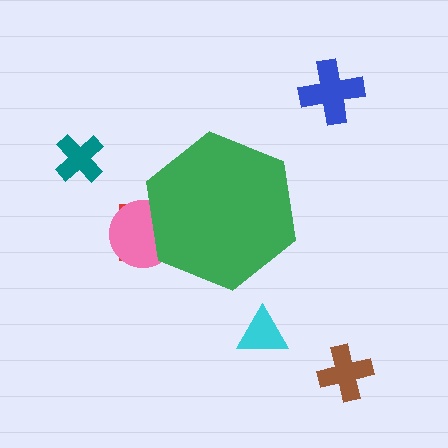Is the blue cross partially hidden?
No, the blue cross is fully visible.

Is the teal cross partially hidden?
No, the teal cross is fully visible.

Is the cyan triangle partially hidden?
No, the cyan triangle is fully visible.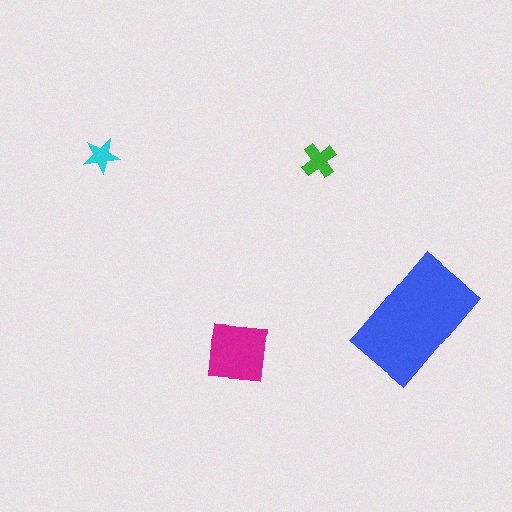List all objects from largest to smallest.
The blue rectangle, the magenta square, the green cross, the cyan star.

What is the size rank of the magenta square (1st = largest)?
2nd.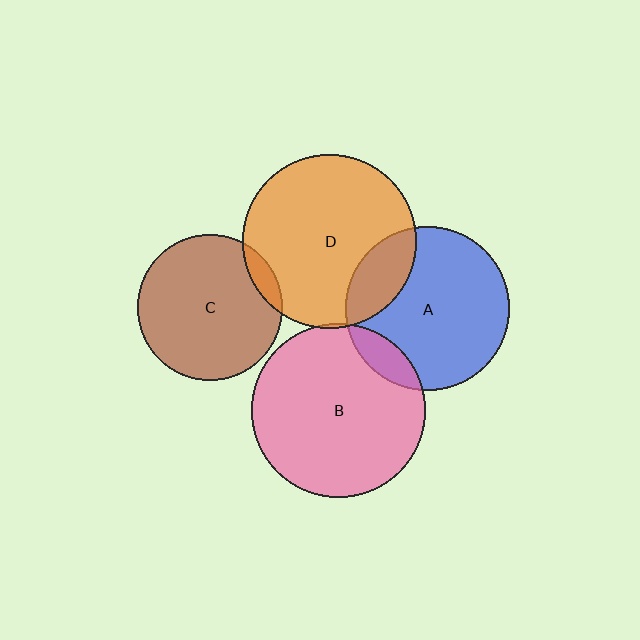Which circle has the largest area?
Circle D (orange).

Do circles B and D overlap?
Yes.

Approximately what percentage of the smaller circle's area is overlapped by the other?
Approximately 5%.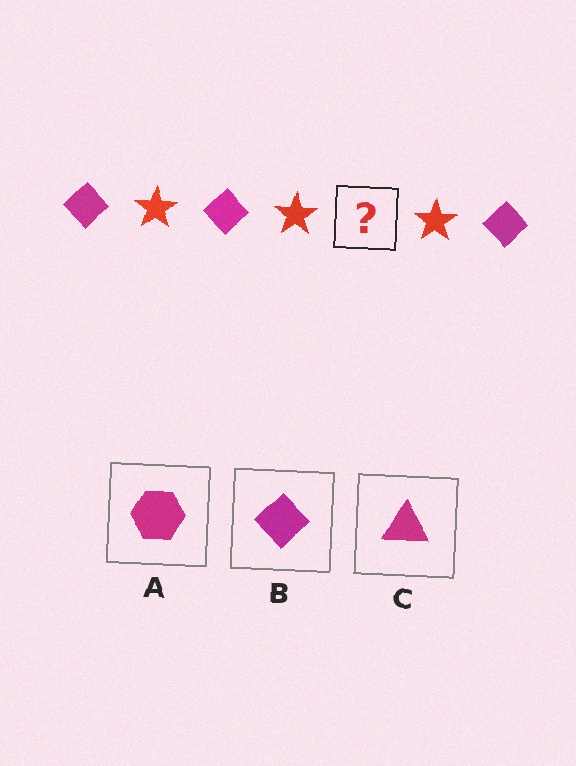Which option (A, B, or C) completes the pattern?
B.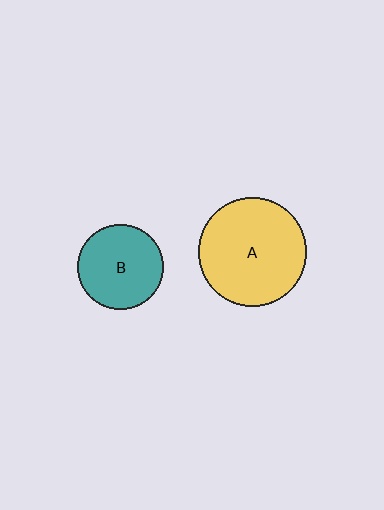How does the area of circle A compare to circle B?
Approximately 1.6 times.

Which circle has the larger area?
Circle A (yellow).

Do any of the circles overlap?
No, none of the circles overlap.